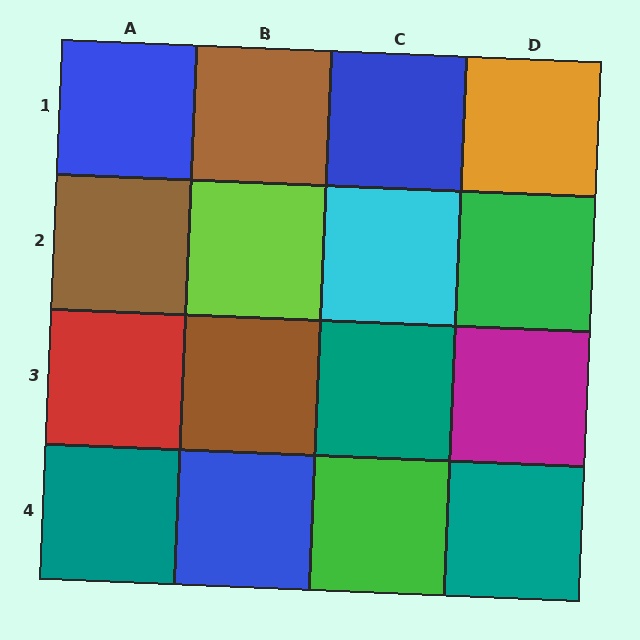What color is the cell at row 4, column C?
Green.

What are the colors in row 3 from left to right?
Red, brown, teal, magenta.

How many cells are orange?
1 cell is orange.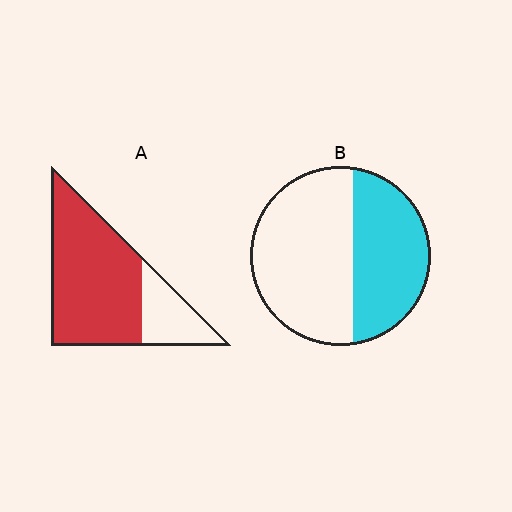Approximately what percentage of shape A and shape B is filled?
A is approximately 75% and B is approximately 40%.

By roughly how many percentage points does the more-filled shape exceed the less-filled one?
By roughly 35 percentage points (A over B).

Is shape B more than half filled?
No.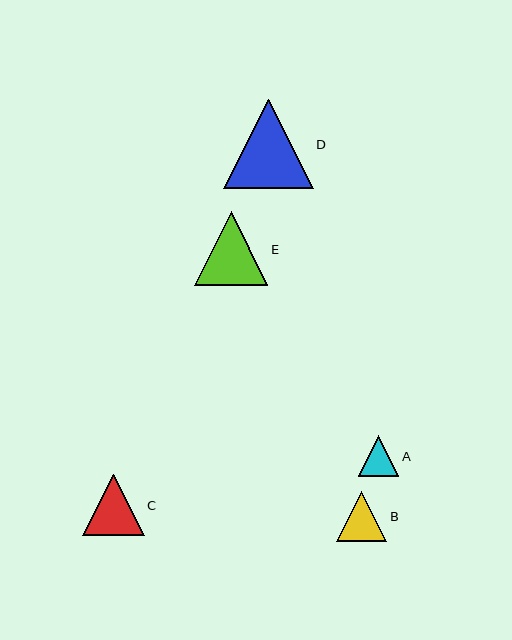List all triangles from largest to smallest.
From largest to smallest: D, E, C, B, A.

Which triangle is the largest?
Triangle D is the largest with a size of approximately 89 pixels.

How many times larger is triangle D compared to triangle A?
Triangle D is approximately 2.2 times the size of triangle A.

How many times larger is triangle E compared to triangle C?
Triangle E is approximately 1.2 times the size of triangle C.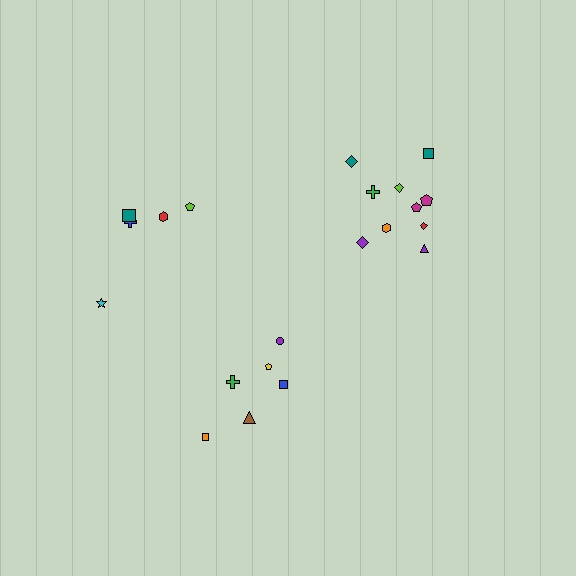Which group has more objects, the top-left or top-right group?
The top-right group.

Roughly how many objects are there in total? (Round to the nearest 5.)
Roughly 20 objects in total.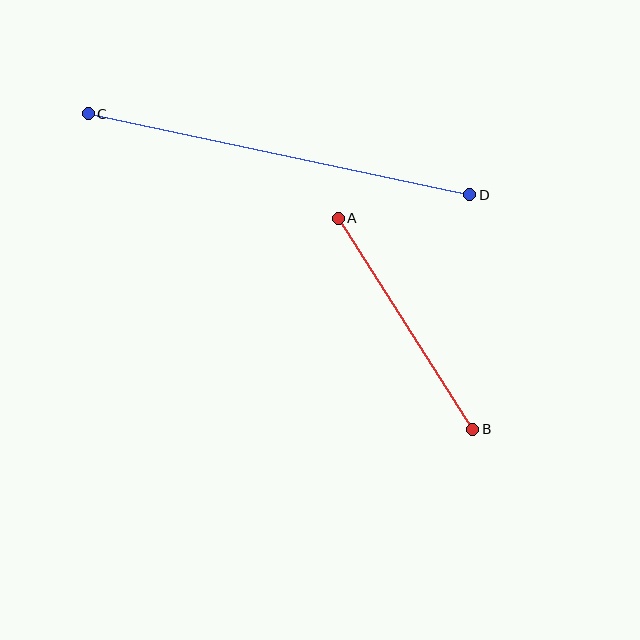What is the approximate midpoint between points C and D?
The midpoint is at approximately (279, 154) pixels.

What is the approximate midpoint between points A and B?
The midpoint is at approximately (406, 324) pixels.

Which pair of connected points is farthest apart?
Points C and D are farthest apart.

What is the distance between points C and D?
The distance is approximately 390 pixels.